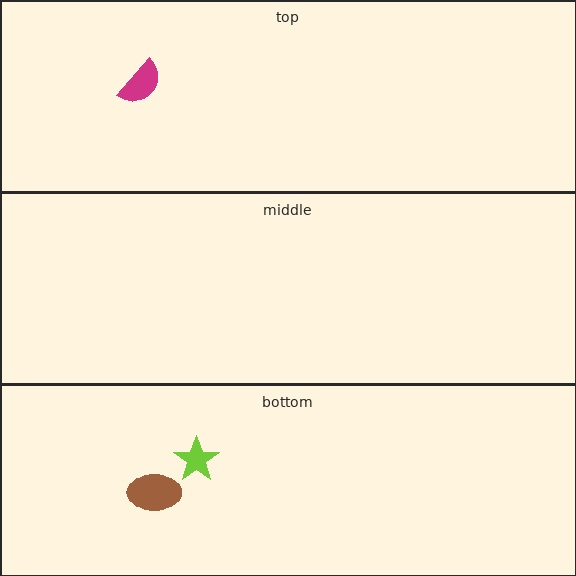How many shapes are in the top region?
1.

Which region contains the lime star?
The bottom region.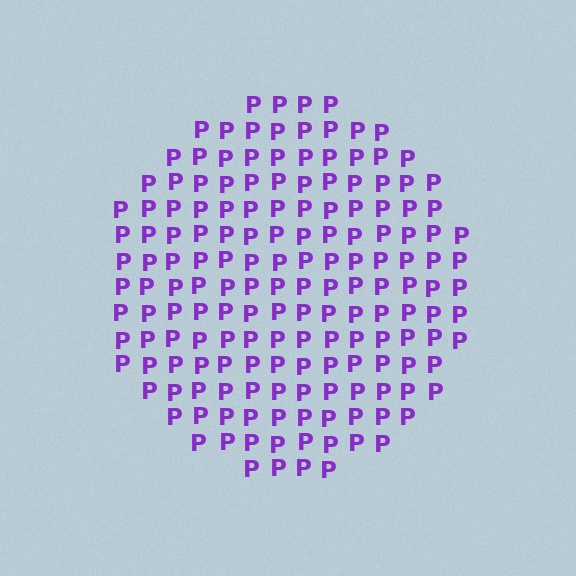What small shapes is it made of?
It is made of small letter P's.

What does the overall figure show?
The overall figure shows a circle.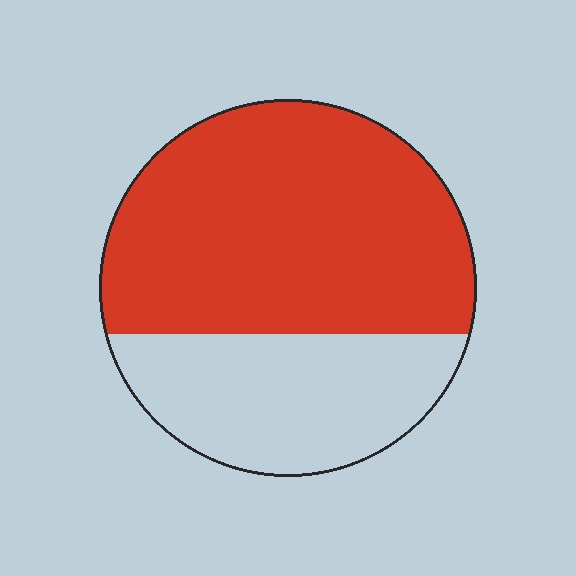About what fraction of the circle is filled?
About two thirds (2/3).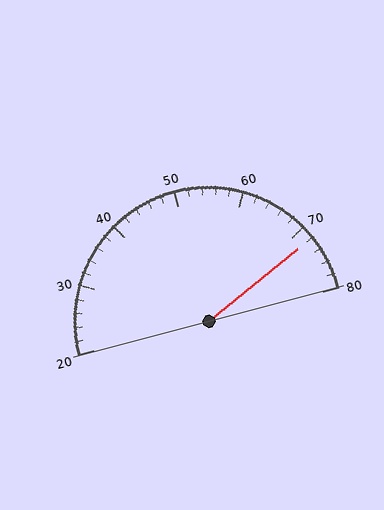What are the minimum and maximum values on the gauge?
The gauge ranges from 20 to 80.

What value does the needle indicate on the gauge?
The needle indicates approximately 72.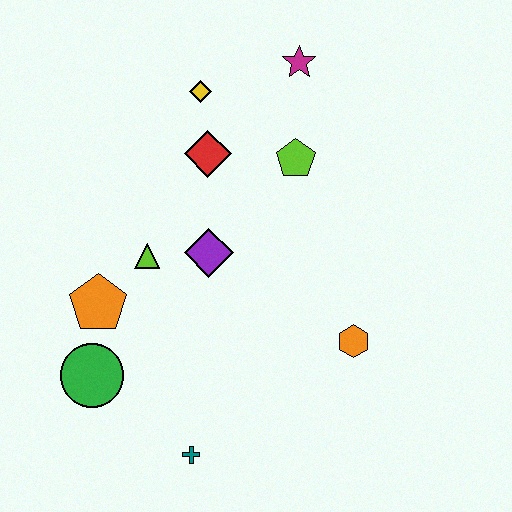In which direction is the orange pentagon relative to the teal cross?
The orange pentagon is above the teal cross.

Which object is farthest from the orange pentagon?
The magenta star is farthest from the orange pentagon.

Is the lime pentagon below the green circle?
No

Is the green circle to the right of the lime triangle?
No